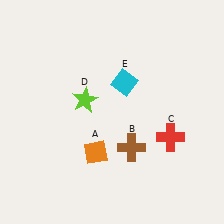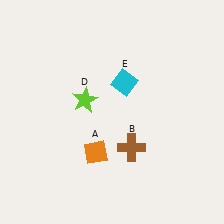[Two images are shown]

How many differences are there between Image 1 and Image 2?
There is 1 difference between the two images.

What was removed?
The red cross (C) was removed in Image 2.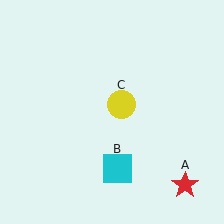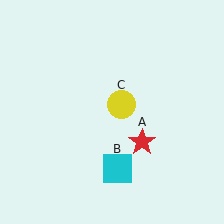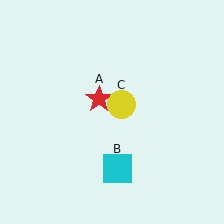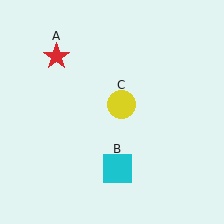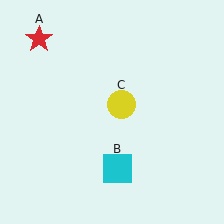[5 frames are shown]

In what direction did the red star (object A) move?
The red star (object A) moved up and to the left.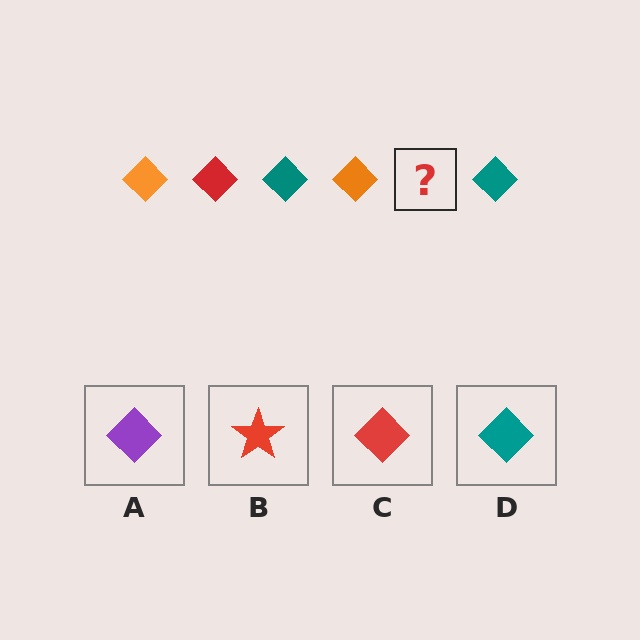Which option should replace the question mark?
Option C.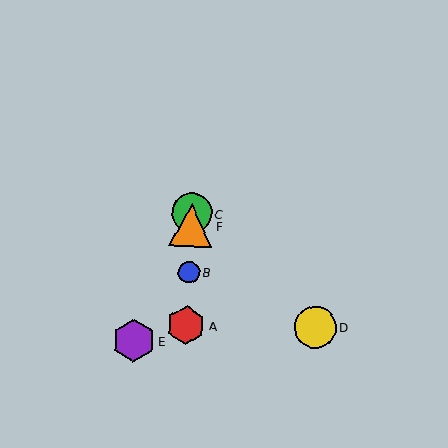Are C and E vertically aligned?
No, C is at x≈192 and E is at x≈134.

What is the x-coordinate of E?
Object E is at x≈134.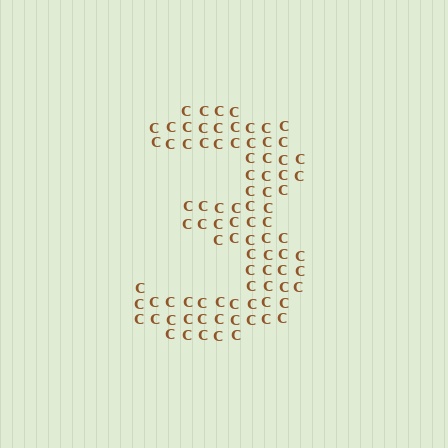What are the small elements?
The small elements are letter C's.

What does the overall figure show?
The overall figure shows the digit 3.